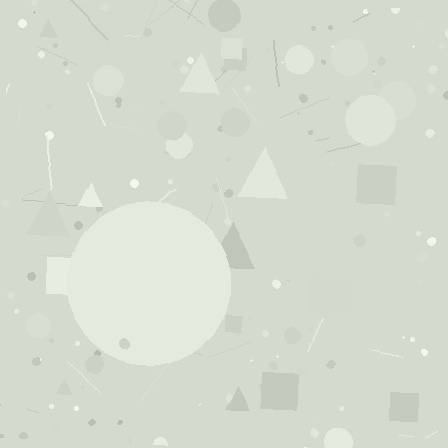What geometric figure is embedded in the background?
A circle is embedded in the background.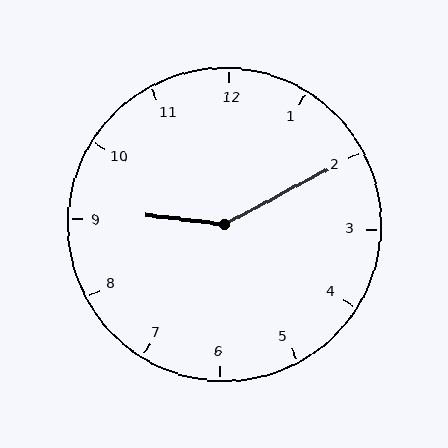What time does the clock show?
9:10.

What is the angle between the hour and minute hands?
Approximately 145 degrees.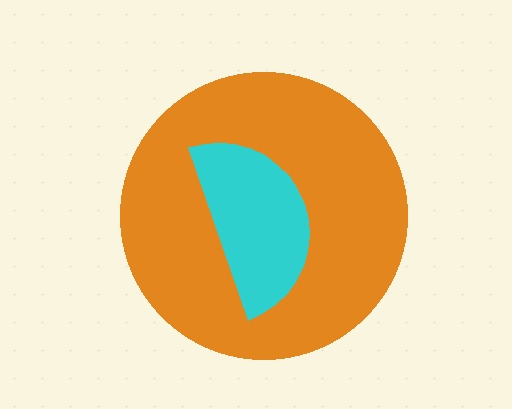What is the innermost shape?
The cyan semicircle.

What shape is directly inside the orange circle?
The cyan semicircle.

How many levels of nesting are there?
2.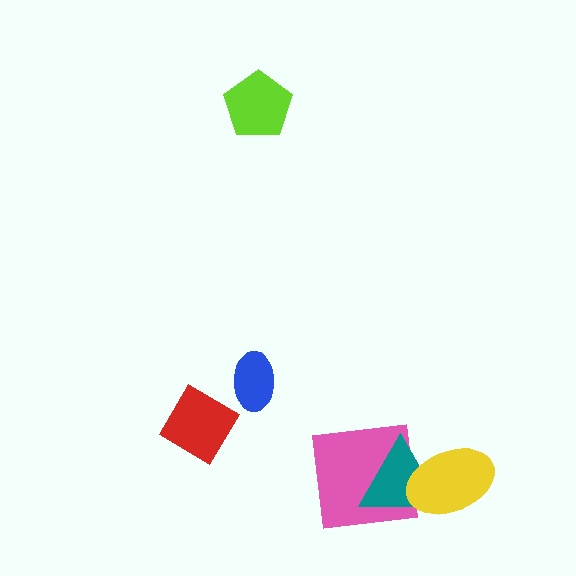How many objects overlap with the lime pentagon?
0 objects overlap with the lime pentagon.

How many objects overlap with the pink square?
1 object overlaps with the pink square.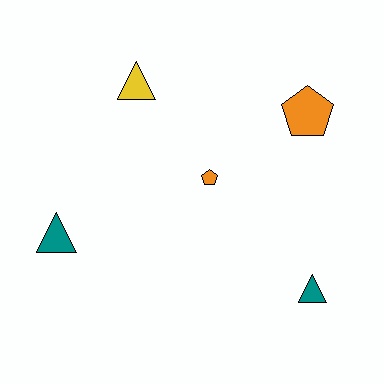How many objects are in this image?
There are 5 objects.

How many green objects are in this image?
There are no green objects.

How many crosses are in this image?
There are no crosses.